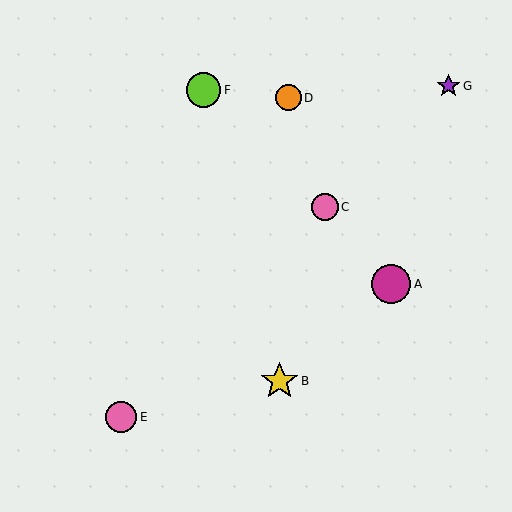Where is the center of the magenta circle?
The center of the magenta circle is at (391, 284).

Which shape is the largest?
The magenta circle (labeled A) is the largest.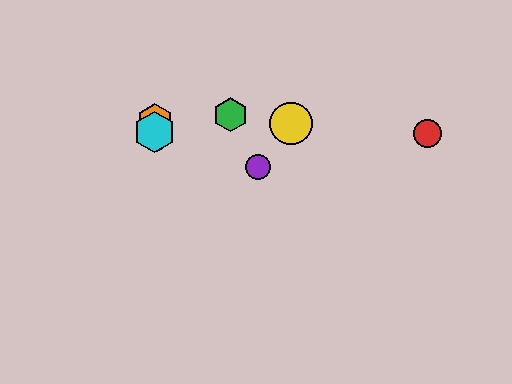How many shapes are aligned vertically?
3 shapes (the blue circle, the orange hexagon, the cyan hexagon) are aligned vertically.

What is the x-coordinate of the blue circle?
The blue circle is at x≈155.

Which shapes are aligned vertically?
The blue circle, the orange hexagon, the cyan hexagon are aligned vertically.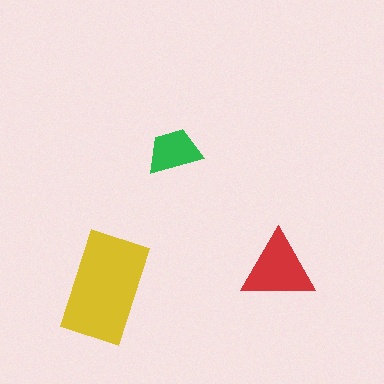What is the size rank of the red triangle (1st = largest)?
2nd.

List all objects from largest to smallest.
The yellow rectangle, the red triangle, the green trapezoid.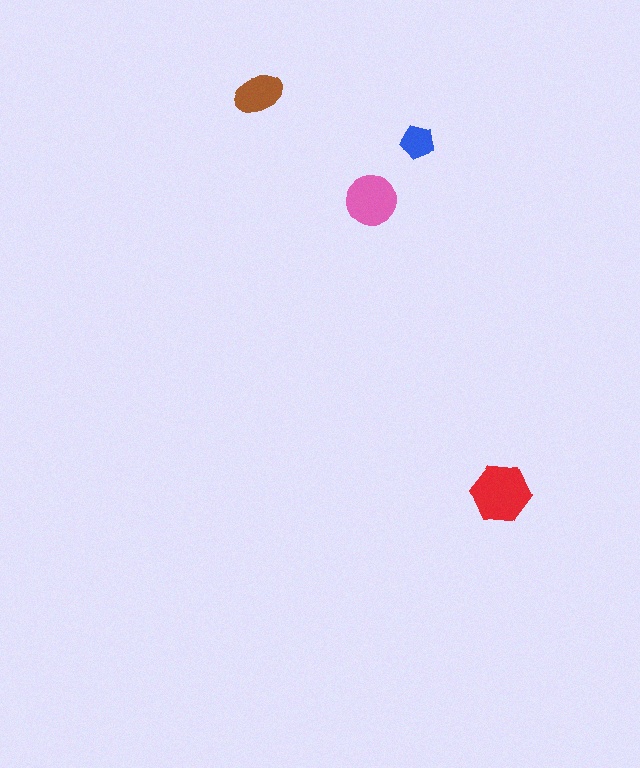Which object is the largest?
The red hexagon.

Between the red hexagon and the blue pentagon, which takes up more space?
The red hexagon.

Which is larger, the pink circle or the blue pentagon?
The pink circle.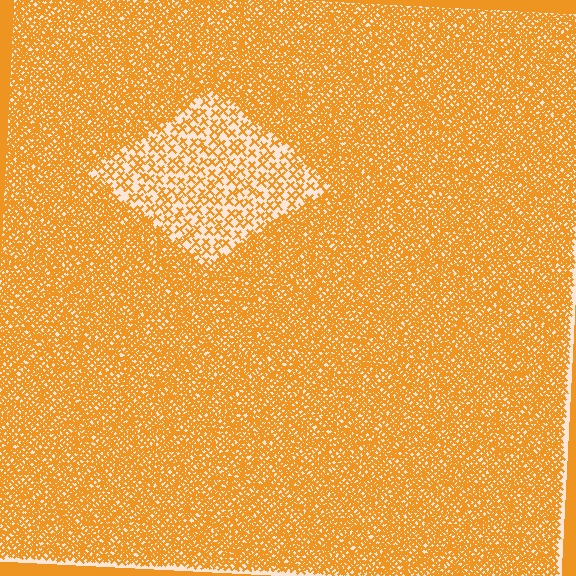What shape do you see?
I see a diamond.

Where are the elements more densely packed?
The elements are more densely packed outside the diamond boundary.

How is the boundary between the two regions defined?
The boundary is defined by a change in element density (approximately 2.8x ratio). All elements are the same color, size, and shape.